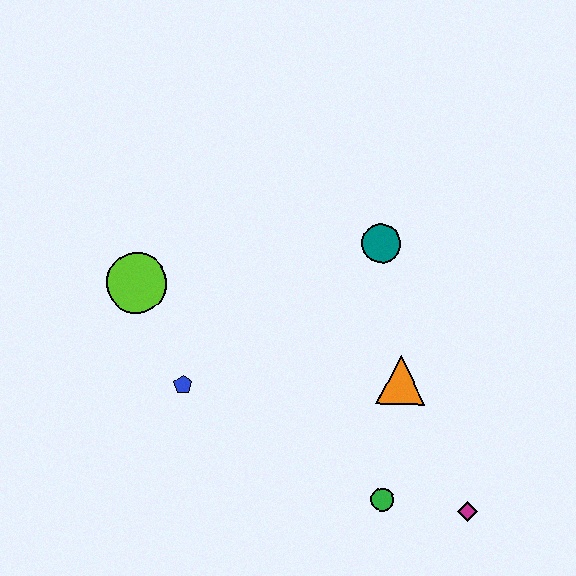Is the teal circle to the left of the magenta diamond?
Yes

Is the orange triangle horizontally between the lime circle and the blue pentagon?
No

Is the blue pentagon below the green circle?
No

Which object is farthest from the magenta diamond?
The lime circle is farthest from the magenta diamond.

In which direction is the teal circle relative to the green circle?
The teal circle is above the green circle.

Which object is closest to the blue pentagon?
The lime circle is closest to the blue pentagon.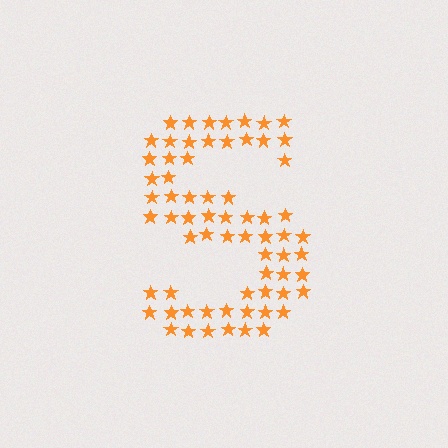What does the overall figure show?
The overall figure shows the letter S.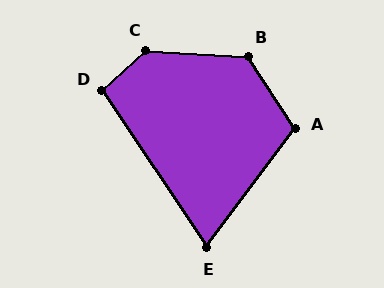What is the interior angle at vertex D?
Approximately 99 degrees (obtuse).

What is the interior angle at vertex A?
Approximately 110 degrees (obtuse).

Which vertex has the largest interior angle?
C, at approximately 134 degrees.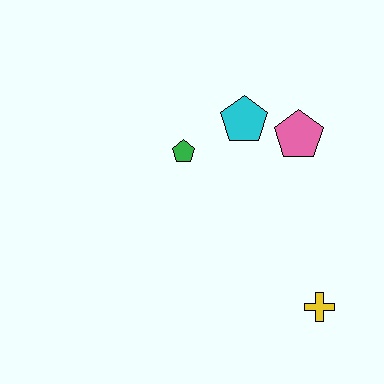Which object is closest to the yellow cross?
The pink pentagon is closest to the yellow cross.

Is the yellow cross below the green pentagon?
Yes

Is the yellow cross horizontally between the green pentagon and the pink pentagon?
No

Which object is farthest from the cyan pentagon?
The yellow cross is farthest from the cyan pentagon.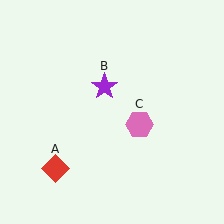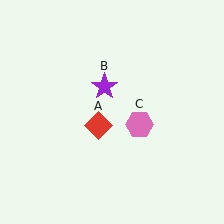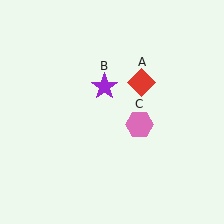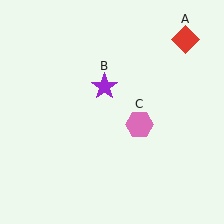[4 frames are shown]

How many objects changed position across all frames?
1 object changed position: red diamond (object A).